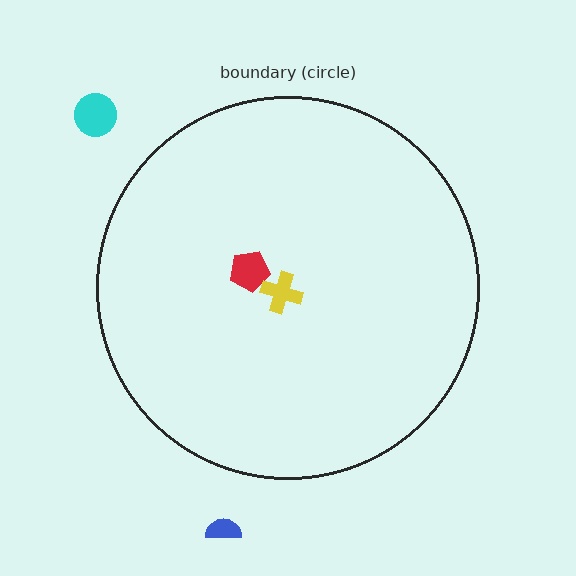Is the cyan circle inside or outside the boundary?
Outside.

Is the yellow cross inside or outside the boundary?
Inside.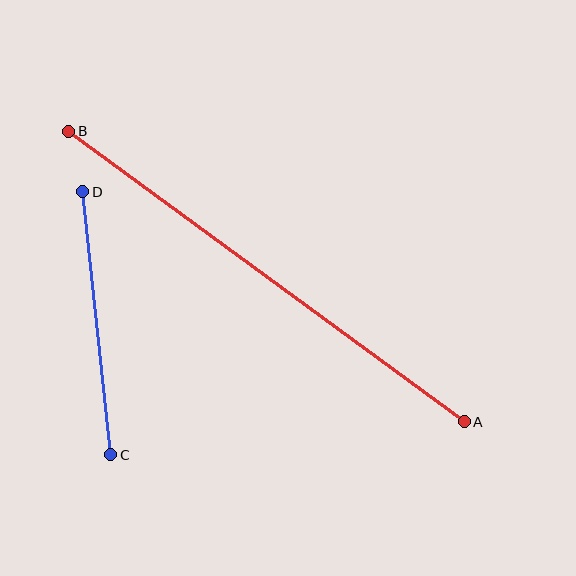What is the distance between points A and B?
The distance is approximately 491 pixels.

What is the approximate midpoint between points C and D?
The midpoint is at approximately (97, 323) pixels.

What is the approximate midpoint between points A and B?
The midpoint is at approximately (267, 277) pixels.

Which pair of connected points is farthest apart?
Points A and B are farthest apart.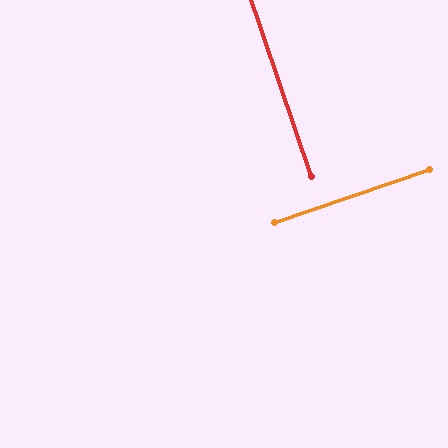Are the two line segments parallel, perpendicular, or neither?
Perpendicular — they meet at approximately 90°.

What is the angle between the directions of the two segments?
Approximately 90 degrees.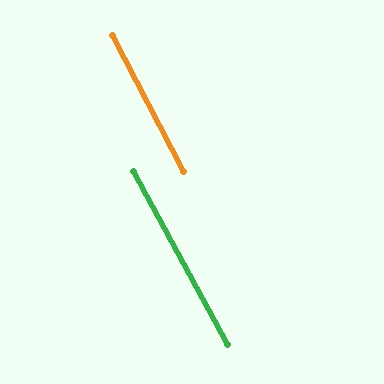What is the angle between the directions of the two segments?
Approximately 1 degree.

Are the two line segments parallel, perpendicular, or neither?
Parallel — their directions differ by only 1.3°.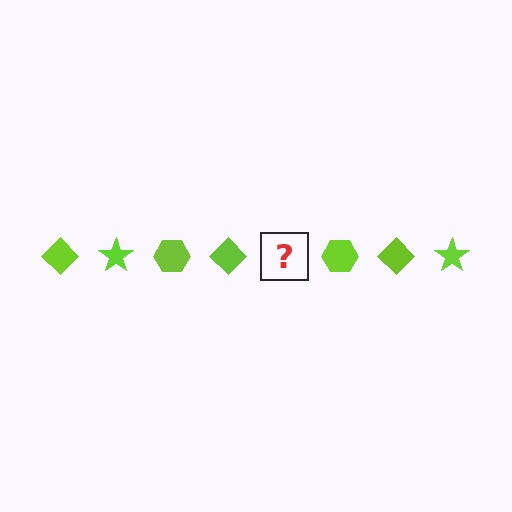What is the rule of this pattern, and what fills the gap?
The rule is that the pattern cycles through diamond, star, hexagon shapes in lime. The gap should be filled with a lime star.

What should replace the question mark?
The question mark should be replaced with a lime star.